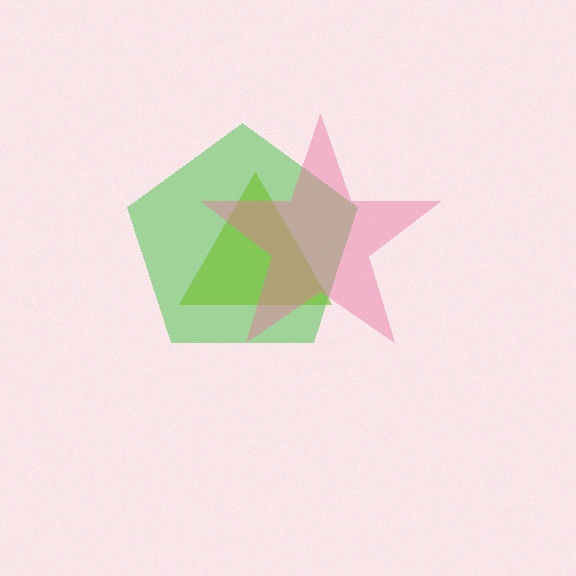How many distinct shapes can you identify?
There are 3 distinct shapes: a green pentagon, a lime triangle, a pink star.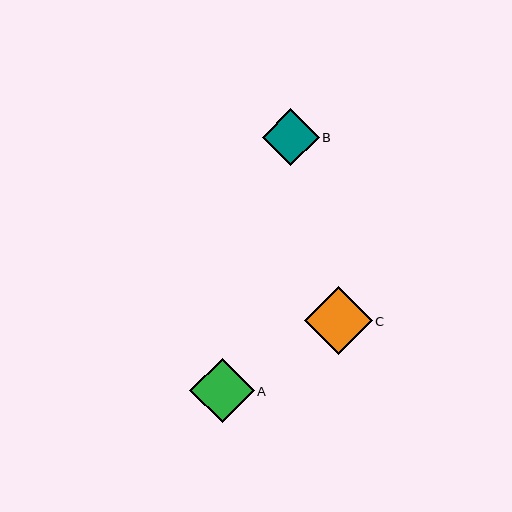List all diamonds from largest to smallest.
From largest to smallest: C, A, B.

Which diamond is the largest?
Diamond C is the largest with a size of approximately 68 pixels.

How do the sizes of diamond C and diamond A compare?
Diamond C and diamond A are approximately the same size.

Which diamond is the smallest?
Diamond B is the smallest with a size of approximately 56 pixels.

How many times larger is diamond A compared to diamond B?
Diamond A is approximately 1.2 times the size of diamond B.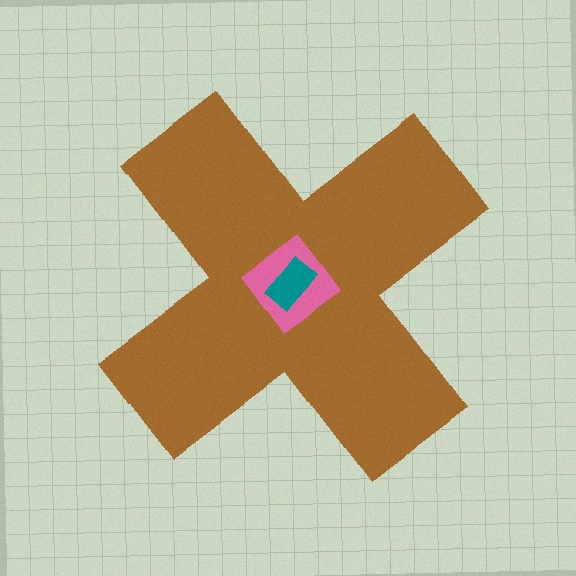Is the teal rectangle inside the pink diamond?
Yes.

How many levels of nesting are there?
3.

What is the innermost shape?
The teal rectangle.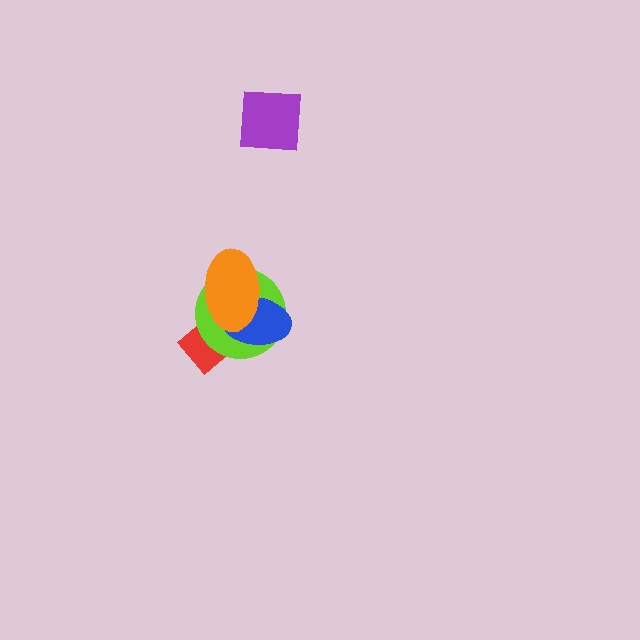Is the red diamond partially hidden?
Yes, it is partially covered by another shape.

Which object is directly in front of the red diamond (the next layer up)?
The lime circle is directly in front of the red diamond.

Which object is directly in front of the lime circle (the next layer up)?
The blue ellipse is directly in front of the lime circle.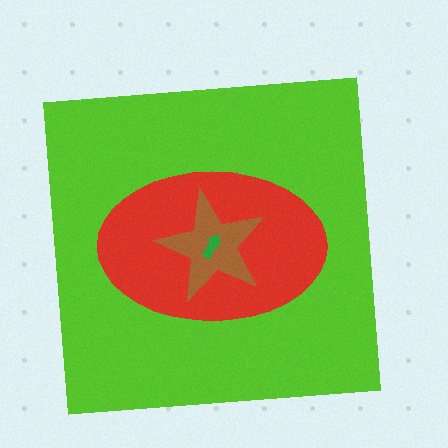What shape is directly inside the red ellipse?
The brown star.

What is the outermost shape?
The lime square.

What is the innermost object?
The green arrow.